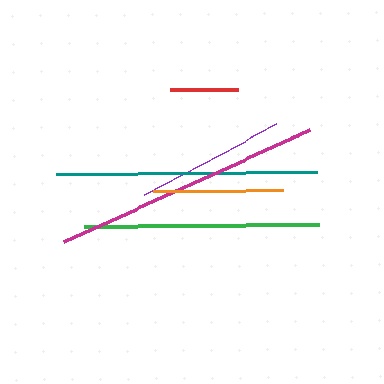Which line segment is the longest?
The magenta line is the longest at approximately 270 pixels.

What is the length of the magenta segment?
The magenta segment is approximately 270 pixels long.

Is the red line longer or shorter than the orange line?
The orange line is longer than the red line.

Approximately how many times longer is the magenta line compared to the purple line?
The magenta line is approximately 1.8 times the length of the purple line.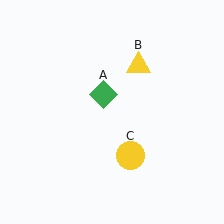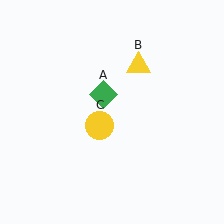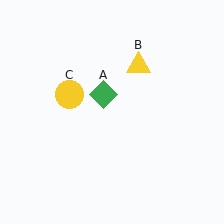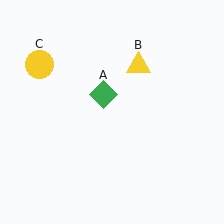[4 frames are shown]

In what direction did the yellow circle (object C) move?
The yellow circle (object C) moved up and to the left.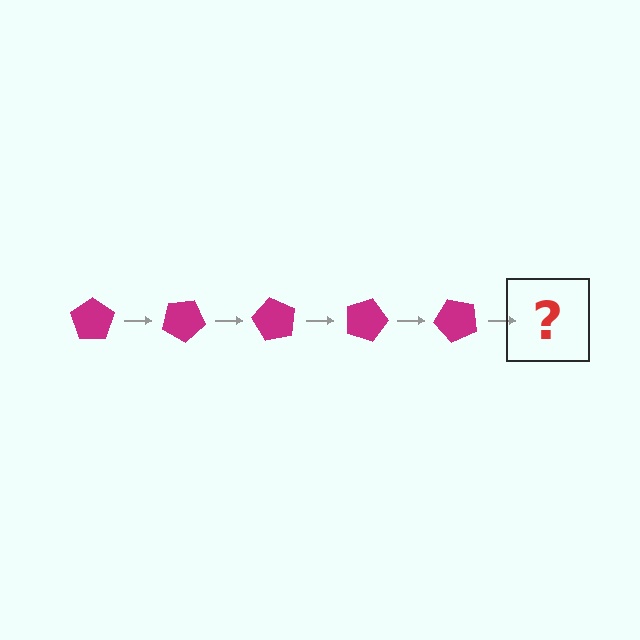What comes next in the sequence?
The next element should be a magenta pentagon rotated 150 degrees.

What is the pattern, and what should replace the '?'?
The pattern is that the pentagon rotates 30 degrees each step. The '?' should be a magenta pentagon rotated 150 degrees.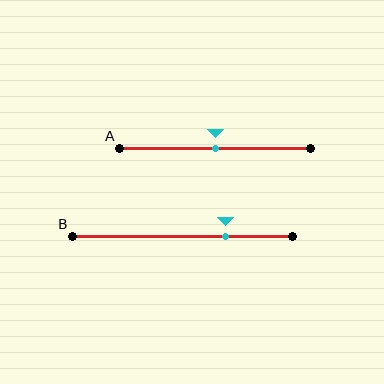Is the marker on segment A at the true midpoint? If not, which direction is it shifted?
Yes, the marker on segment A is at the true midpoint.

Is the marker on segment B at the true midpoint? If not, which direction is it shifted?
No, the marker on segment B is shifted to the right by about 20% of the segment length.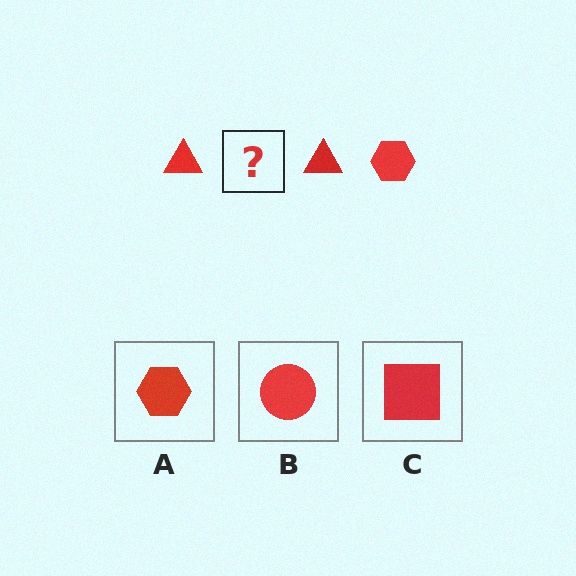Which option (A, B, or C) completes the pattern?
A.